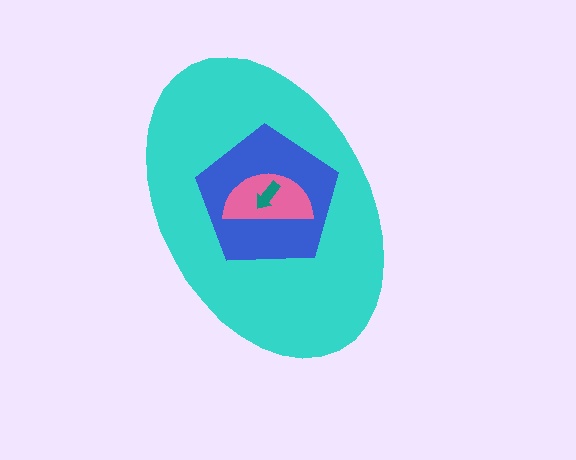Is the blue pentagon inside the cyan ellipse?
Yes.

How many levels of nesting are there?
4.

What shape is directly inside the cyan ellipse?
The blue pentagon.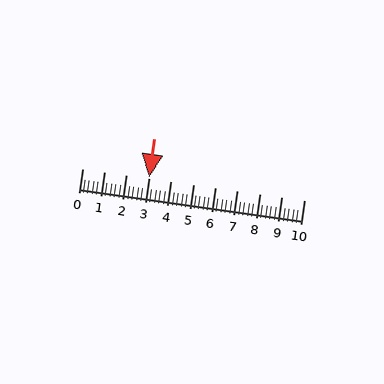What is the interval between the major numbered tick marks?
The major tick marks are spaced 1 units apart.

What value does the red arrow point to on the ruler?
The red arrow points to approximately 3.0.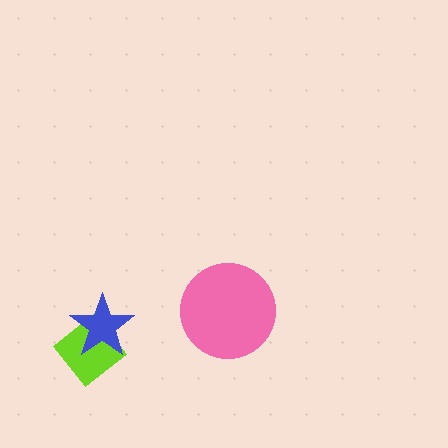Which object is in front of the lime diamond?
The blue star is in front of the lime diamond.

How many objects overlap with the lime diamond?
1 object overlaps with the lime diamond.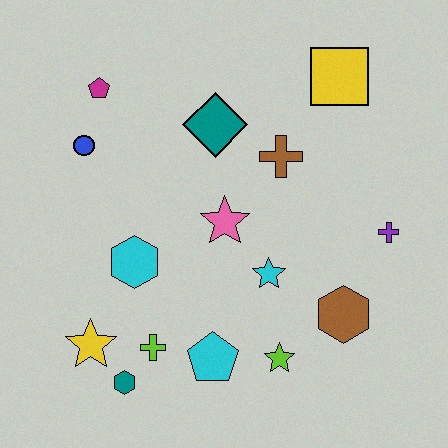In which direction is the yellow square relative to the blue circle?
The yellow square is to the right of the blue circle.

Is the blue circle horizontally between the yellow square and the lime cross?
No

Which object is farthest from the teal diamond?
The teal hexagon is farthest from the teal diamond.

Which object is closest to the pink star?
The cyan star is closest to the pink star.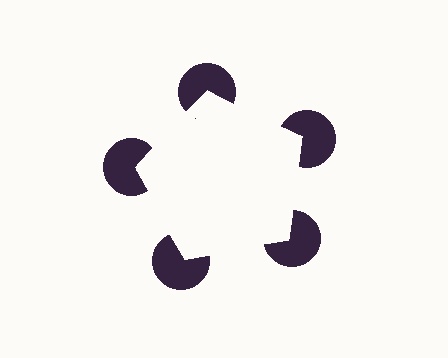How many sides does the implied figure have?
5 sides.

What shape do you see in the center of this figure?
An illusory pentagon — its edges are inferred from the aligned wedge cuts in the pac-man discs, not physically drawn.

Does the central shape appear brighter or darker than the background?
It typically appears slightly brighter than the background, even though no actual brightness change is drawn.